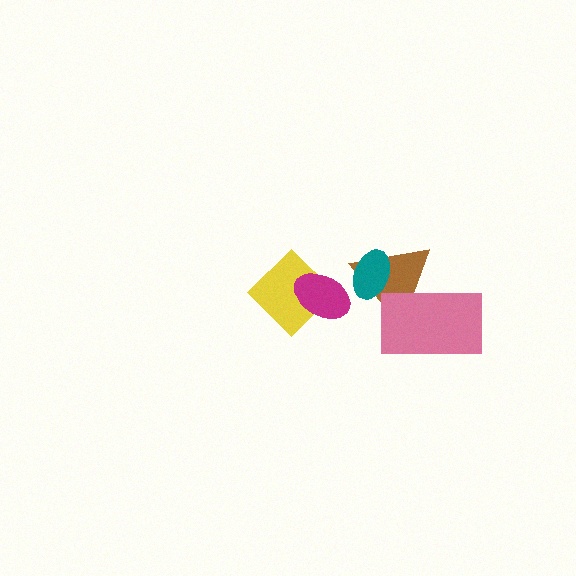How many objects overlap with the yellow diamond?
1 object overlaps with the yellow diamond.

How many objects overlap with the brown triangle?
2 objects overlap with the brown triangle.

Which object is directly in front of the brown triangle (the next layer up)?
The teal ellipse is directly in front of the brown triangle.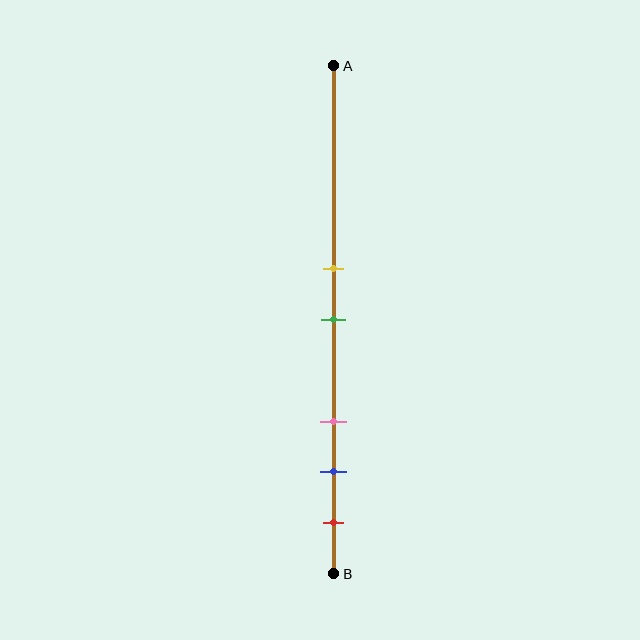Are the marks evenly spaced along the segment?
No, the marks are not evenly spaced.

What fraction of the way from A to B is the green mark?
The green mark is approximately 50% (0.5) of the way from A to B.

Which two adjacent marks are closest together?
The yellow and green marks are the closest adjacent pair.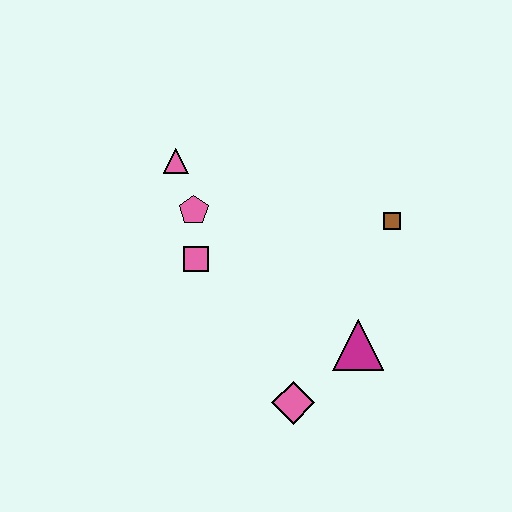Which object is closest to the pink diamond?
The magenta triangle is closest to the pink diamond.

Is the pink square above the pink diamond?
Yes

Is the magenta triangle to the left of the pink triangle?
No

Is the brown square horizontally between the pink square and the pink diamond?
No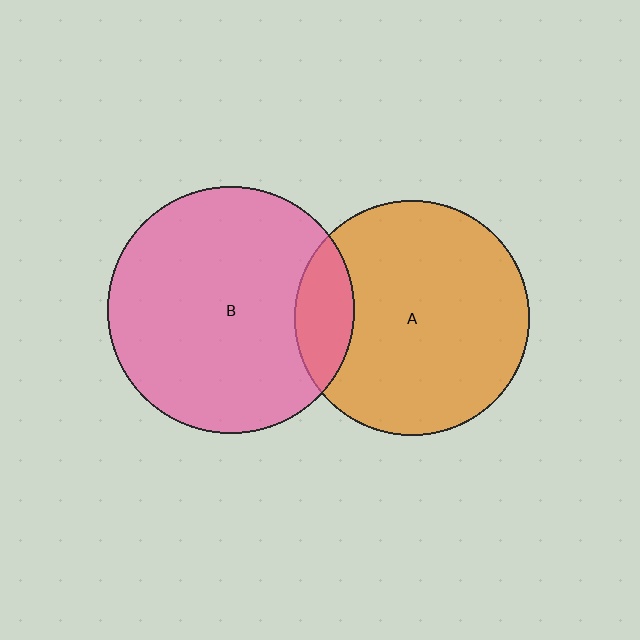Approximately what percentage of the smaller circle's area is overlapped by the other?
Approximately 15%.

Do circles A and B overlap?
Yes.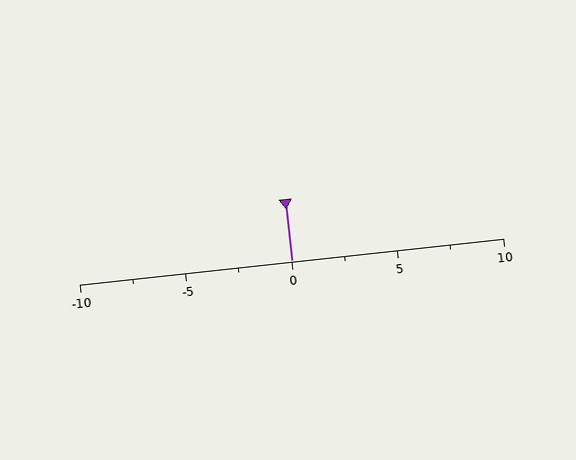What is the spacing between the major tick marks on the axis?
The major ticks are spaced 5 apart.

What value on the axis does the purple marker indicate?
The marker indicates approximately 0.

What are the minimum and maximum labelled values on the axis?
The axis runs from -10 to 10.